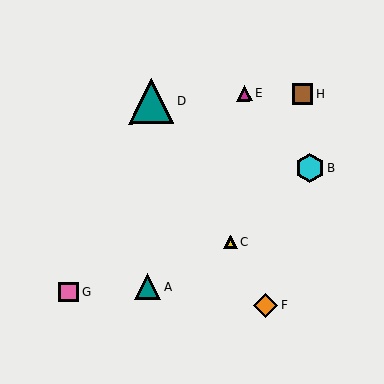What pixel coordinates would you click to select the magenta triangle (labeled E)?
Click at (244, 93) to select the magenta triangle E.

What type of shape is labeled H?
Shape H is a brown square.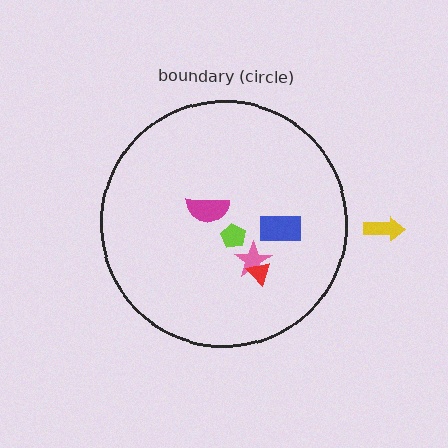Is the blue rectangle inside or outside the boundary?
Inside.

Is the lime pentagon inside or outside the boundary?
Inside.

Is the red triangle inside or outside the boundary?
Inside.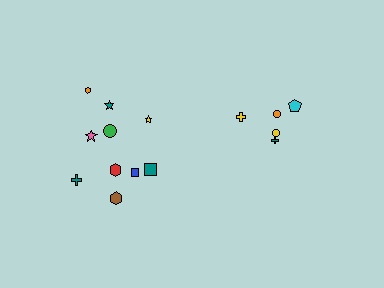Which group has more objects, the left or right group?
The left group.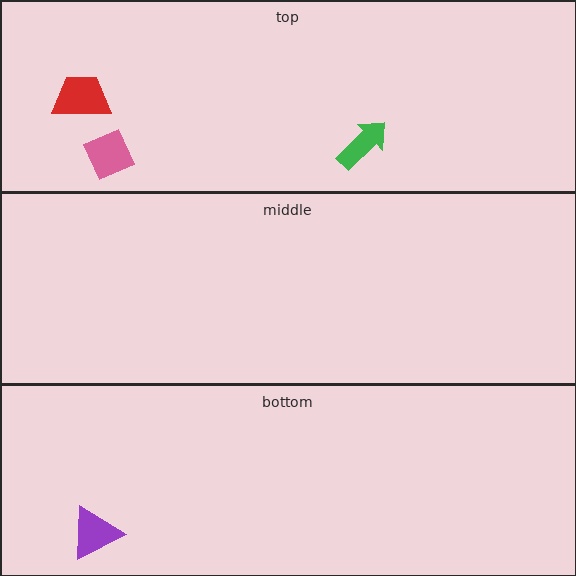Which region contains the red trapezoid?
The top region.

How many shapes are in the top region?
3.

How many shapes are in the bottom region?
1.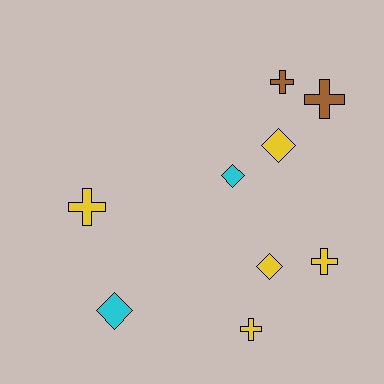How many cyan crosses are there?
There are no cyan crosses.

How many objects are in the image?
There are 9 objects.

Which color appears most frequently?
Yellow, with 5 objects.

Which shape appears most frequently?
Cross, with 5 objects.